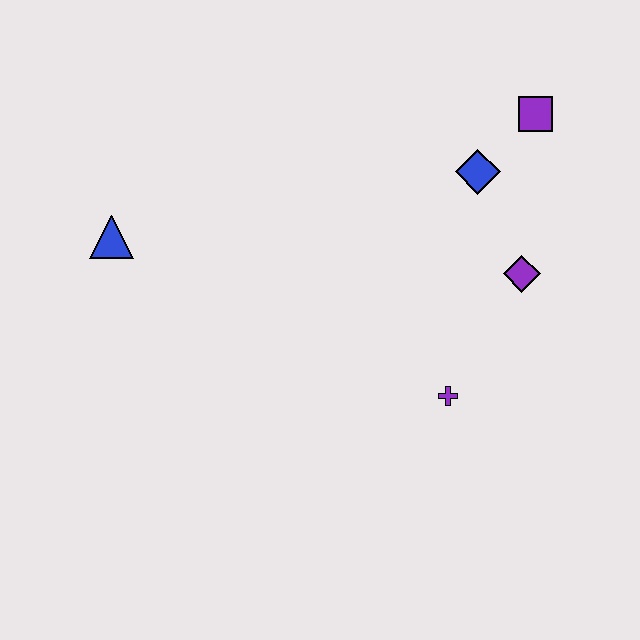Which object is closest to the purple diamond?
The blue diamond is closest to the purple diamond.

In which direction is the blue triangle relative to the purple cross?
The blue triangle is to the left of the purple cross.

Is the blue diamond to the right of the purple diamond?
No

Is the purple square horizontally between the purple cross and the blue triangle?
No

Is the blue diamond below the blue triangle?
No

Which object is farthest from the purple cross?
The blue triangle is farthest from the purple cross.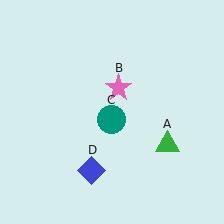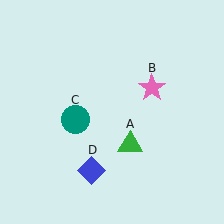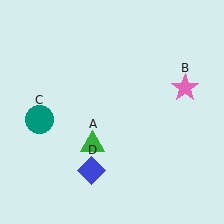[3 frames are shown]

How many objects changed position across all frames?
3 objects changed position: green triangle (object A), pink star (object B), teal circle (object C).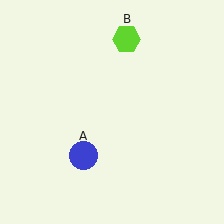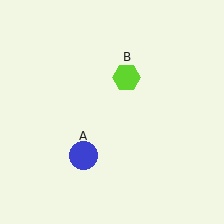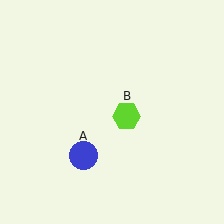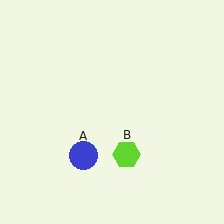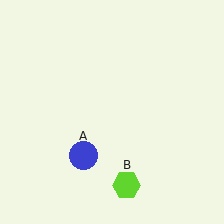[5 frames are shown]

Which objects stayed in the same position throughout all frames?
Blue circle (object A) remained stationary.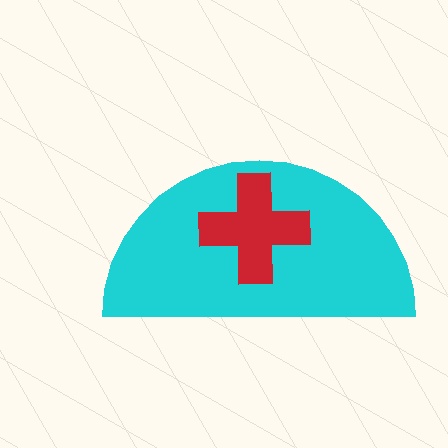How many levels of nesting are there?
2.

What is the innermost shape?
The red cross.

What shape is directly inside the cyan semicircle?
The red cross.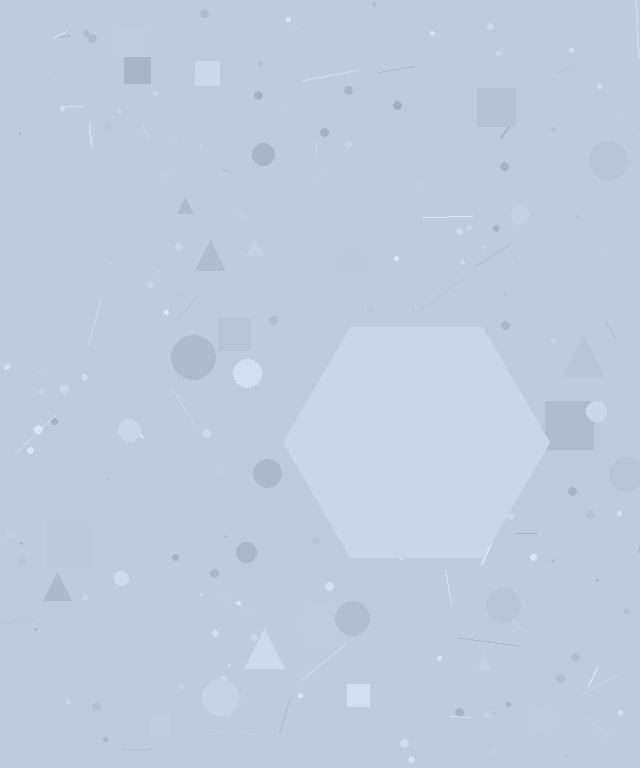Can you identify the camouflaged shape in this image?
The camouflaged shape is a hexagon.